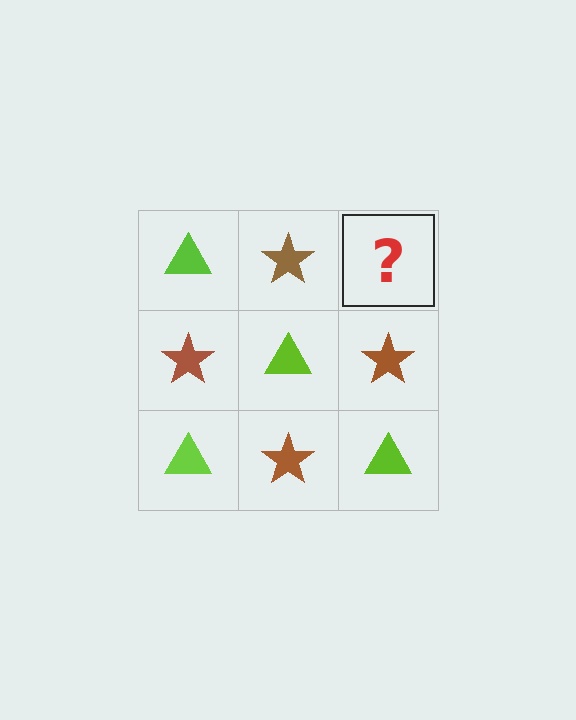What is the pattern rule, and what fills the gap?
The rule is that it alternates lime triangle and brown star in a checkerboard pattern. The gap should be filled with a lime triangle.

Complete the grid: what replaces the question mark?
The question mark should be replaced with a lime triangle.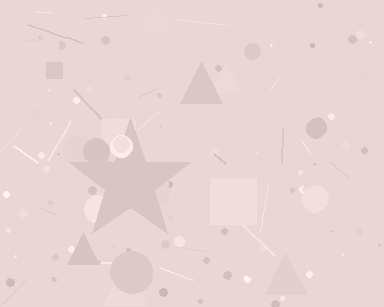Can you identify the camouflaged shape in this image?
The camouflaged shape is a star.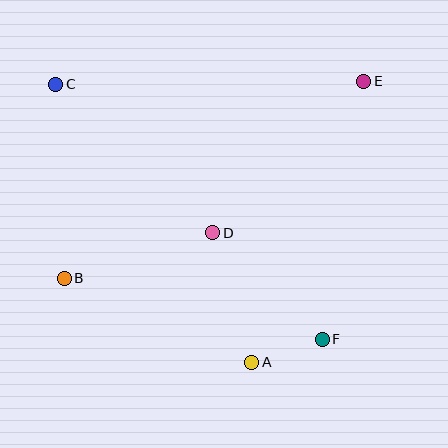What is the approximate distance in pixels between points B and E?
The distance between B and E is approximately 358 pixels.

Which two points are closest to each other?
Points A and F are closest to each other.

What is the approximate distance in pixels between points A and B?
The distance between A and B is approximately 205 pixels.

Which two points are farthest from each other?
Points C and F are farthest from each other.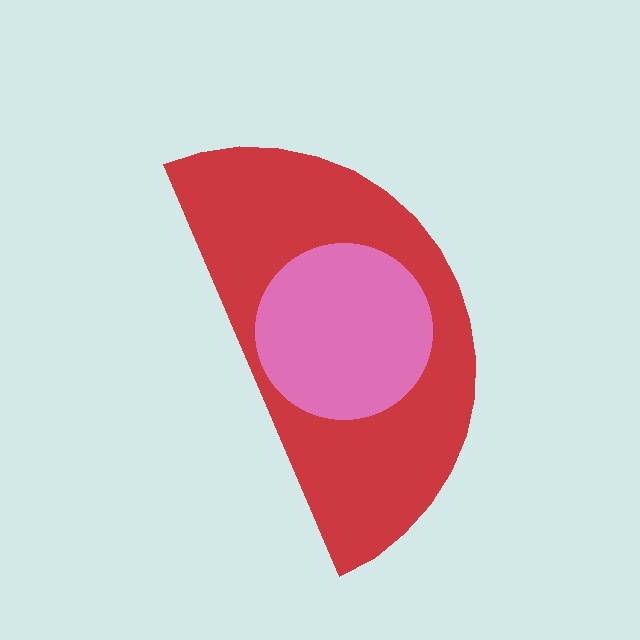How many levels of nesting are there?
2.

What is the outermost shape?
The red semicircle.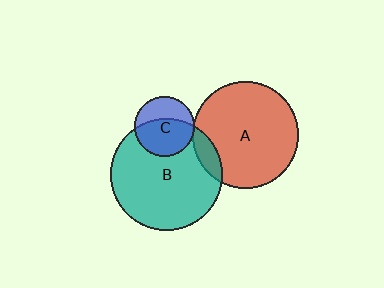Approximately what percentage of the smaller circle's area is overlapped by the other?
Approximately 60%.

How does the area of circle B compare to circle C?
Approximately 3.5 times.